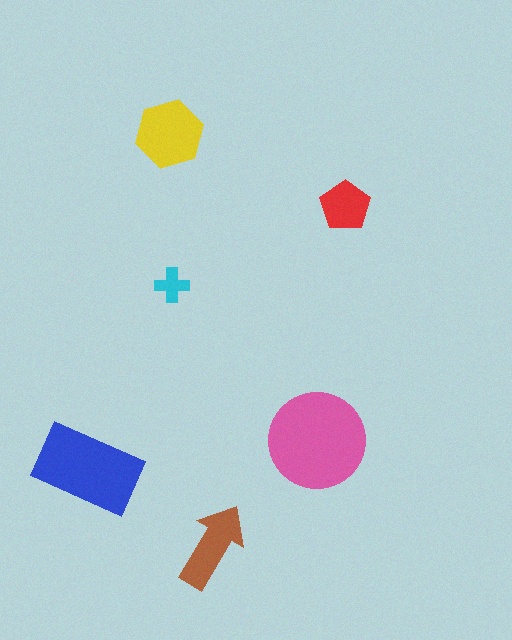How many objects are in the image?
There are 6 objects in the image.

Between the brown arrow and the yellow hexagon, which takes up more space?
The yellow hexagon.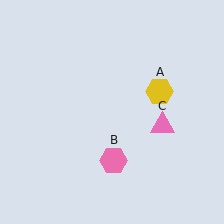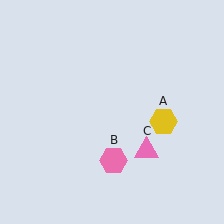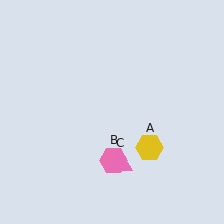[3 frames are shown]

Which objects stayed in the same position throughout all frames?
Pink hexagon (object B) remained stationary.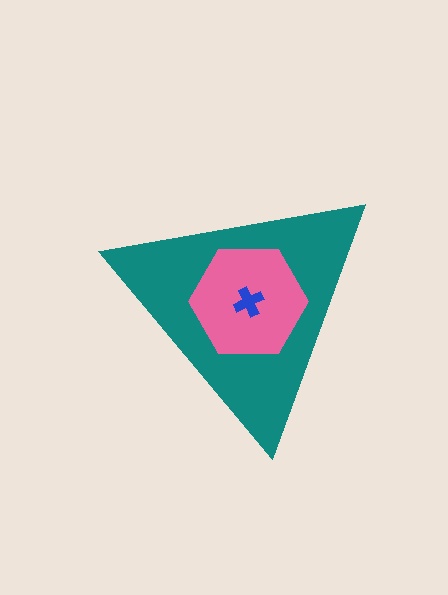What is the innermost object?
The blue cross.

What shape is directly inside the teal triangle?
The pink hexagon.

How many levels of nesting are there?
3.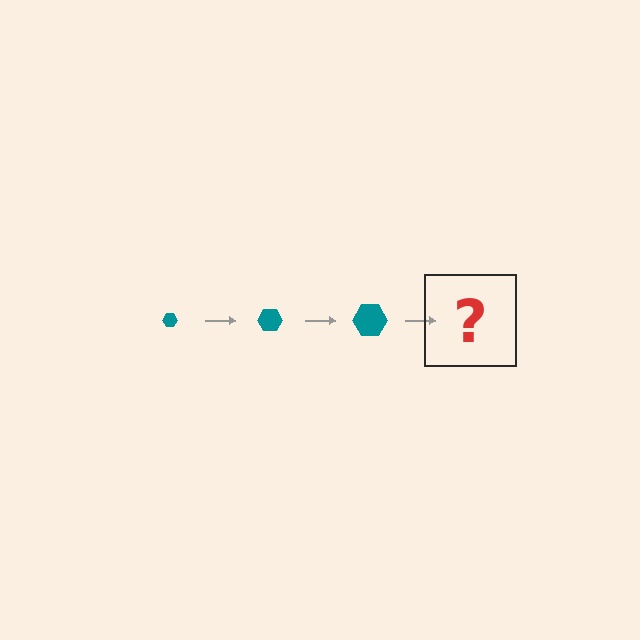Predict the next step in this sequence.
The next step is a teal hexagon, larger than the previous one.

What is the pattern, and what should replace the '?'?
The pattern is that the hexagon gets progressively larger each step. The '?' should be a teal hexagon, larger than the previous one.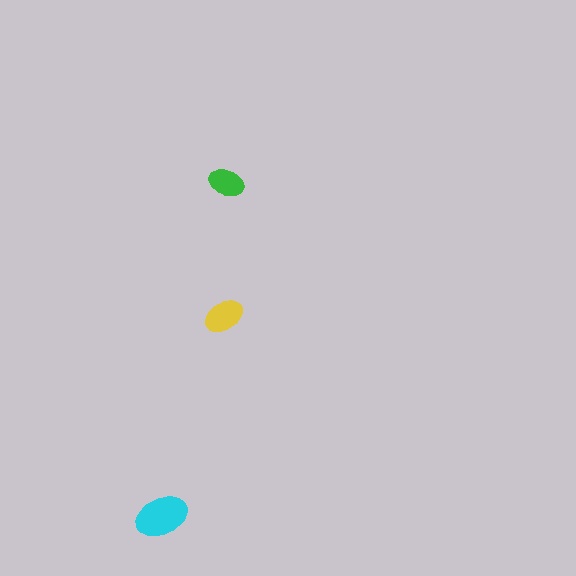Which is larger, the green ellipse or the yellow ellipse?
The yellow one.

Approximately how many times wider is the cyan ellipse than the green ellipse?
About 1.5 times wider.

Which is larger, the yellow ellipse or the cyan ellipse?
The cyan one.